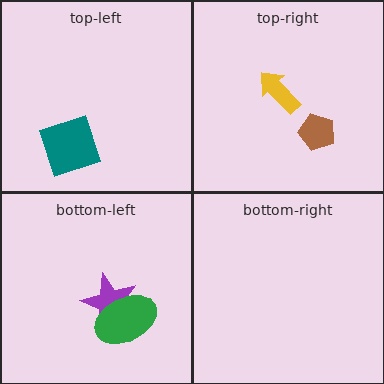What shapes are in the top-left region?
The teal square.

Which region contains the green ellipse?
The bottom-left region.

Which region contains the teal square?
The top-left region.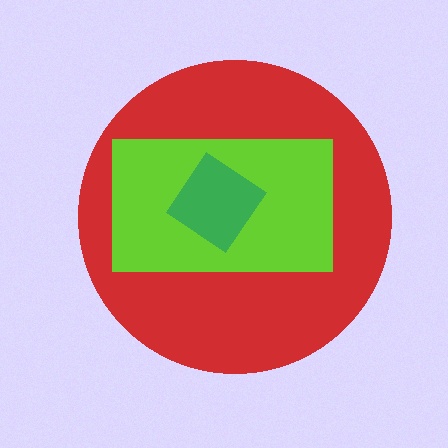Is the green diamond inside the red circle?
Yes.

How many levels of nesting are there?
3.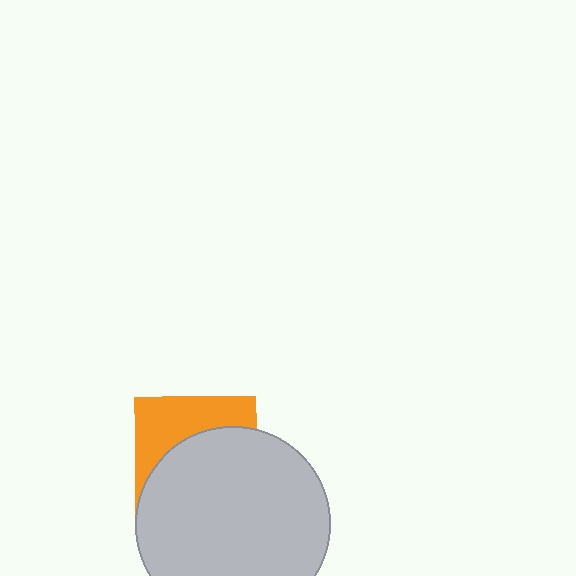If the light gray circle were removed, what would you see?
You would see the complete orange square.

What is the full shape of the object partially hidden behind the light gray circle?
The partially hidden object is an orange square.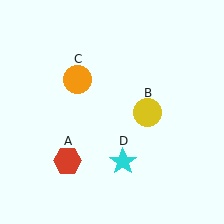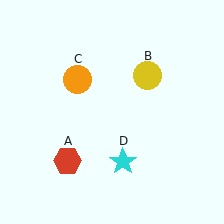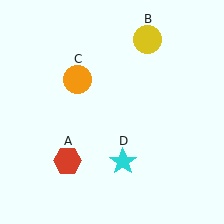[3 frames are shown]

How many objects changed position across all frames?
1 object changed position: yellow circle (object B).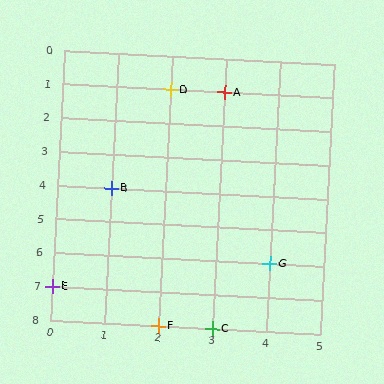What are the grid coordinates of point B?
Point B is at grid coordinates (1, 4).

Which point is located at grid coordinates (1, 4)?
Point B is at (1, 4).